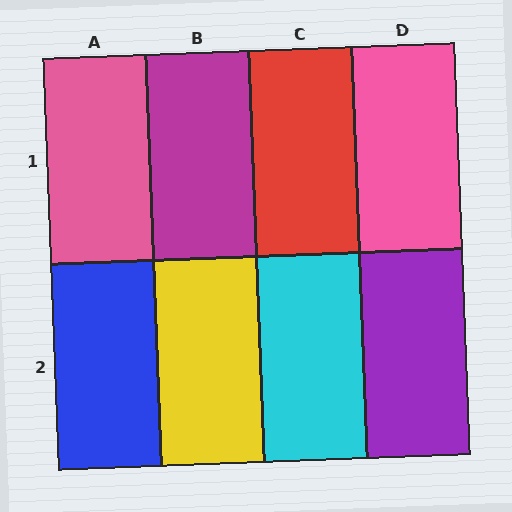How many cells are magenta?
1 cell is magenta.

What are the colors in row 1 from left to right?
Pink, magenta, red, pink.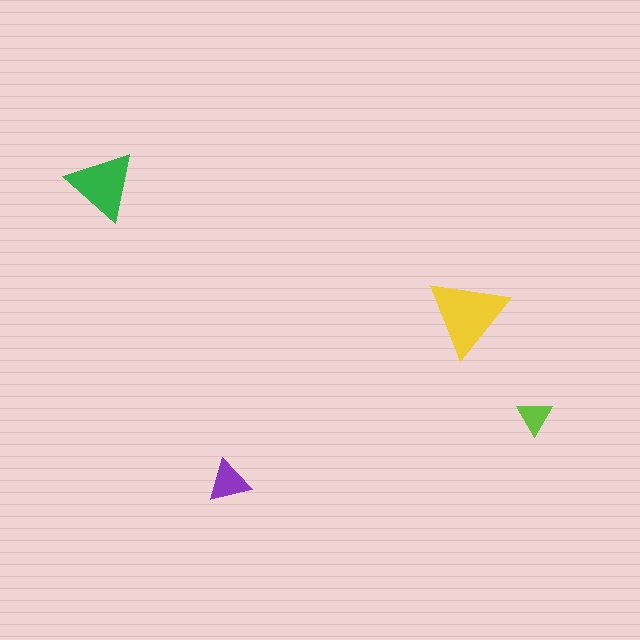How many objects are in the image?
There are 4 objects in the image.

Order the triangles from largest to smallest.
the yellow one, the green one, the purple one, the lime one.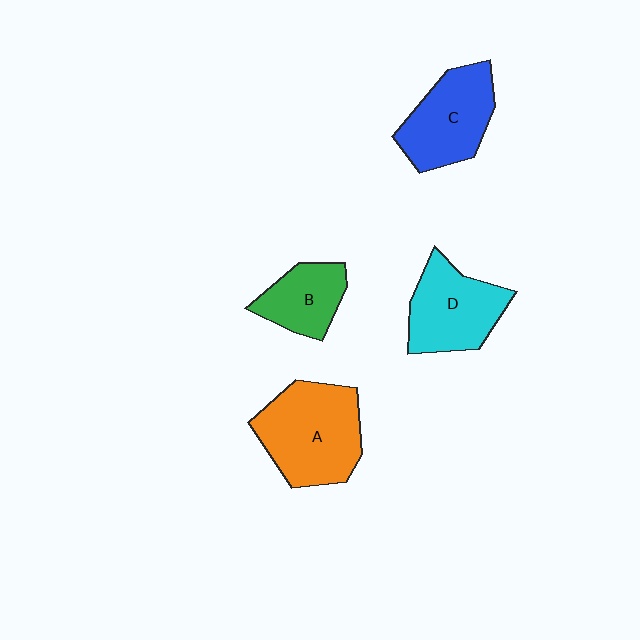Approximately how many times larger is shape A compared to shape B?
Approximately 1.8 times.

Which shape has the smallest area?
Shape B (green).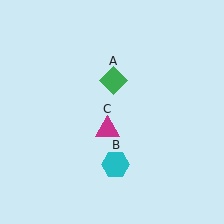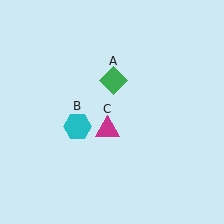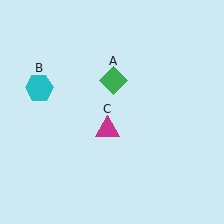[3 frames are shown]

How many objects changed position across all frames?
1 object changed position: cyan hexagon (object B).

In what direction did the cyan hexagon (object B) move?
The cyan hexagon (object B) moved up and to the left.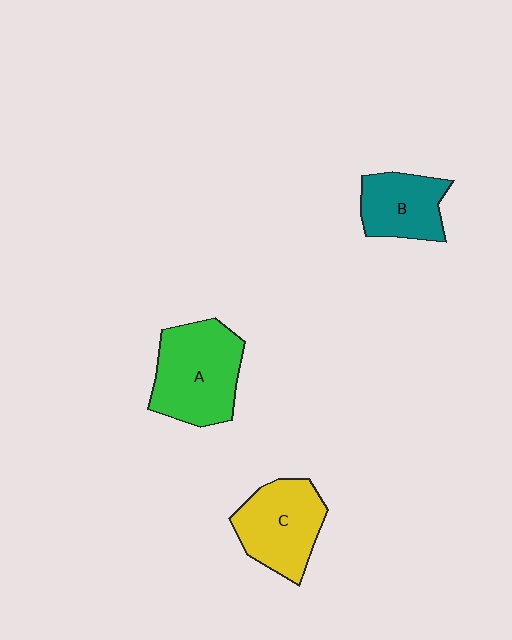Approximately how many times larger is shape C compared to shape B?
Approximately 1.3 times.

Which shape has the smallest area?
Shape B (teal).